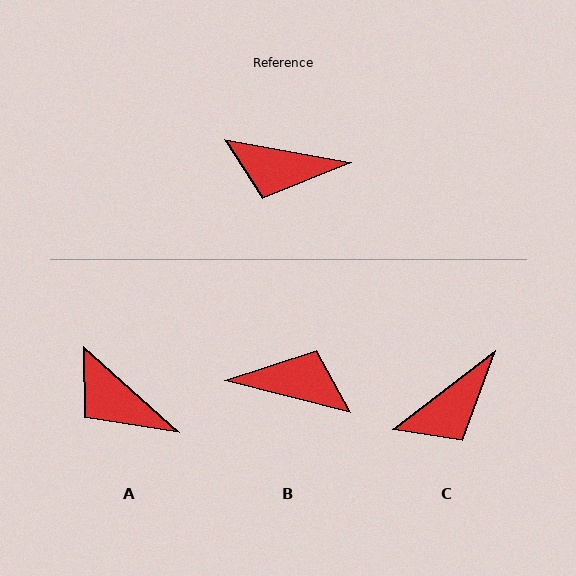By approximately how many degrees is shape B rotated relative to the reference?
Approximately 176 degrees counter-clockwise.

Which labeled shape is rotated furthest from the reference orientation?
B, about 176 degrees away.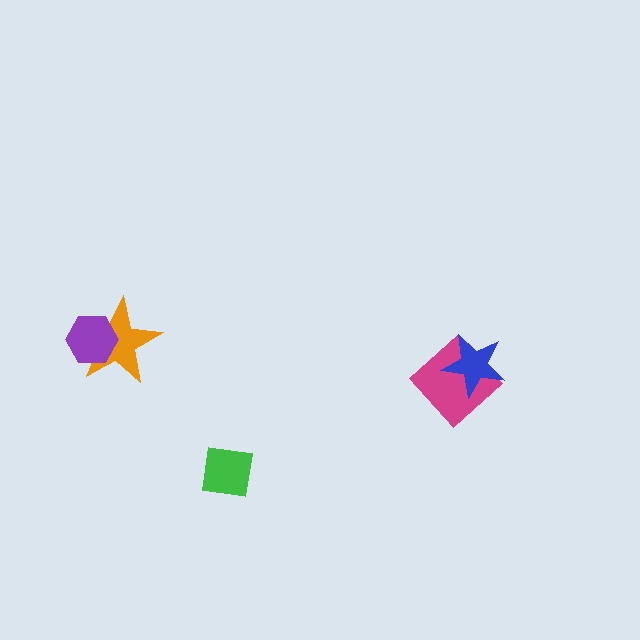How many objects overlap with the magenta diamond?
1 object overlaps with the magenta diamond.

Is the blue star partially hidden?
No, no other shape covers it.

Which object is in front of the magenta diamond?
The blue star is in front of the magenta diamond.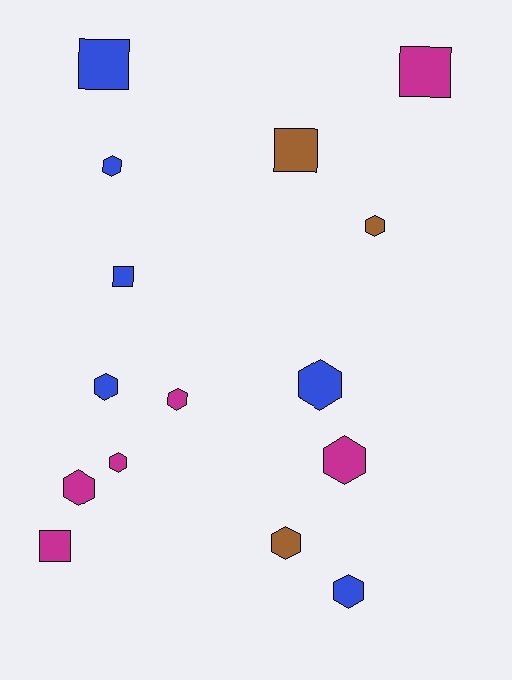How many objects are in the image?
There are 15 objects.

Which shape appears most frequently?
Hexagon, with 10 objects.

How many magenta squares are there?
There are 2 magenta squares.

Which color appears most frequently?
Blue, with 6 objects.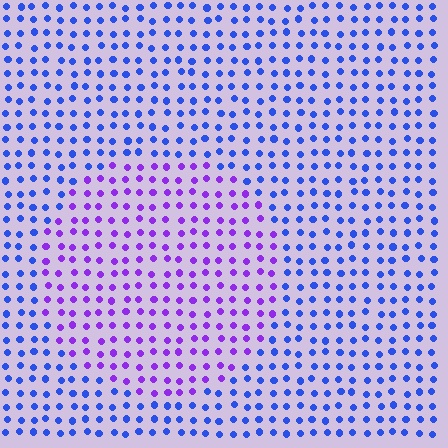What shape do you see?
I see a circle.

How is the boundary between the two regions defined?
The boundary is defined purely by a slight shift in hue (about 45 degrees). Spacing, size, and orientation are identical on both sides.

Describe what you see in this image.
The image is filled with small blue elements in a uniform arrangement. A circle-shaped region is visible where the elements are tinted to a slightly different hue, forming a subtle color boundary.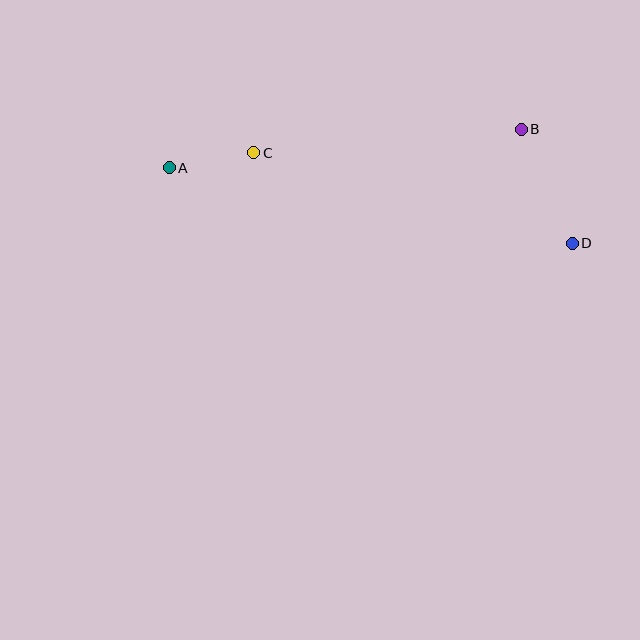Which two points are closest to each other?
Points A and C are closest to each other.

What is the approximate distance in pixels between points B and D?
The distance between B and D is approximately 125 pixels.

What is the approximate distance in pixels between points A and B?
The distance between A and B is approximately 354 pixels.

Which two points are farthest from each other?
Points A and D are farthest from each other.